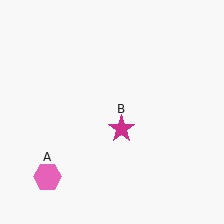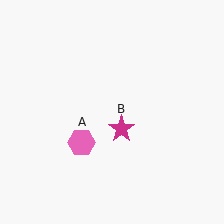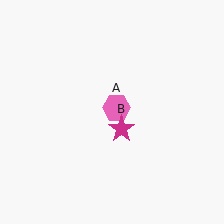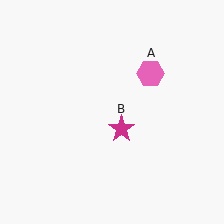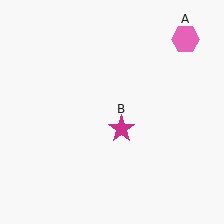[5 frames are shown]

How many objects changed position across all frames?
1 object changed position: pink hexagon (object A).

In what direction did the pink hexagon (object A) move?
The pink hexagon (object A) moved up and to the right.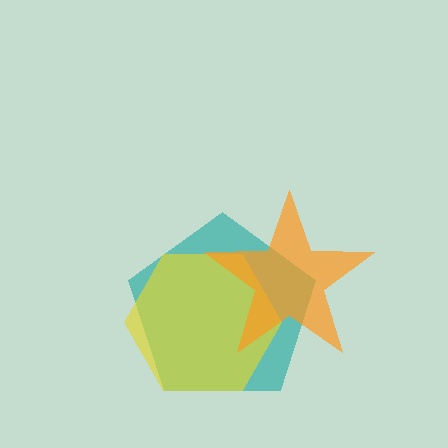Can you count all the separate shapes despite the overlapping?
Yes, there are 3 separate shapes.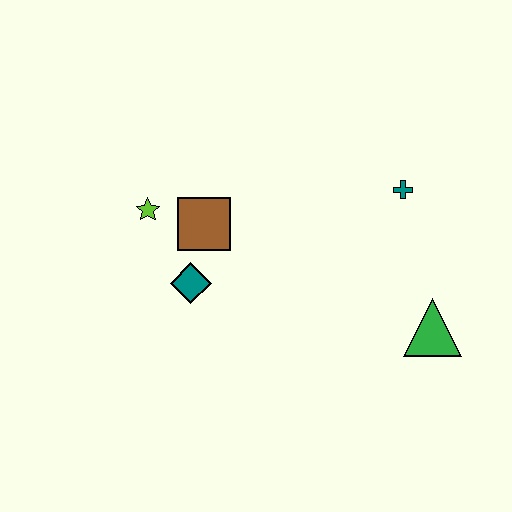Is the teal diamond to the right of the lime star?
Yes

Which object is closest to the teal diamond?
The brown square is closest to the teal diamond.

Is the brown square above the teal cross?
No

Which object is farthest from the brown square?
The green triangle is farthest from the brown square.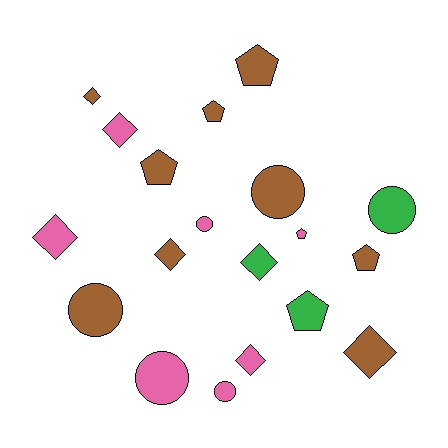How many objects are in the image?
There are 19 objects.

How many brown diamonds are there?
There are 3 brown diamonds.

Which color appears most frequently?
Brown, with 9 objects.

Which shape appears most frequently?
Diamond, with 7 objects.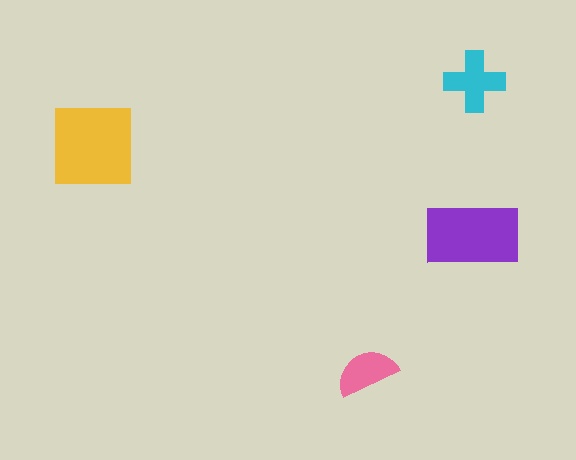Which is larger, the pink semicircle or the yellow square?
The yellow square.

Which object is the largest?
The yellow square.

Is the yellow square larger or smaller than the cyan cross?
Larger.